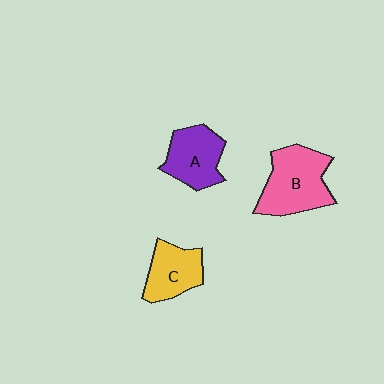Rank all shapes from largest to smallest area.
From largest to smallest: B (pink), A (purple), C (yellow).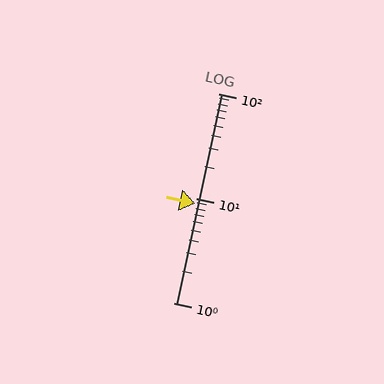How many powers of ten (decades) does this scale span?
The scale spans 2 decades, from 1 to 100.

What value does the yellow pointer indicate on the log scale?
The pointer indicates approximately 8.9.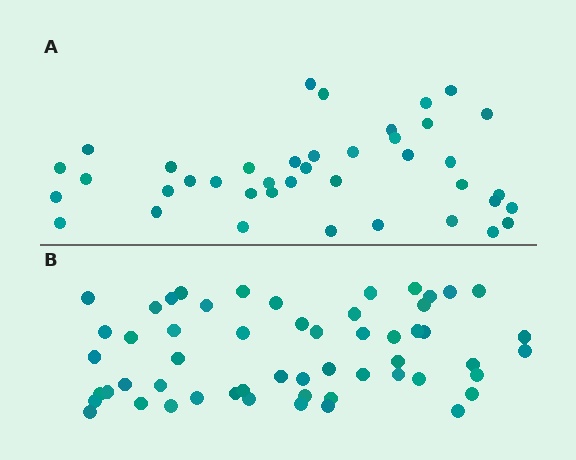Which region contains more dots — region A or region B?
Region B (the bottom region) has more dots.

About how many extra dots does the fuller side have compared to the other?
Region B has approximately 15 more dots than region A.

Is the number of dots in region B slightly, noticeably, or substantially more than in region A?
Region B has noticeably more, but not dramatically so. The ratio is roughly 1.4 to 1.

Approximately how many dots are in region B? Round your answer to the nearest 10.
About 60 dots. (The exact count is 55, which rounds to 60.)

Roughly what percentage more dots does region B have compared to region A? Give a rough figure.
About 40% more.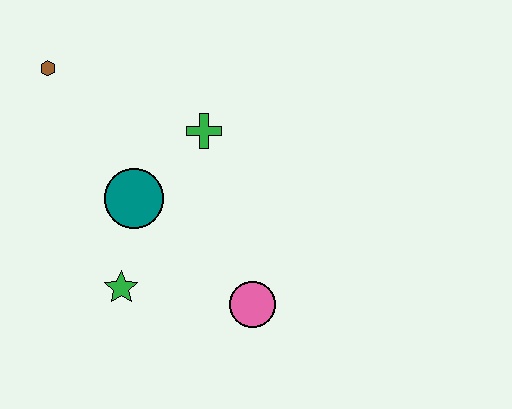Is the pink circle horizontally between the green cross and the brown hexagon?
No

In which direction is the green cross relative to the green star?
The green cross is above the green star.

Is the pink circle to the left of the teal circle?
No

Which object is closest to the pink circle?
The green star is closest to the pink circle.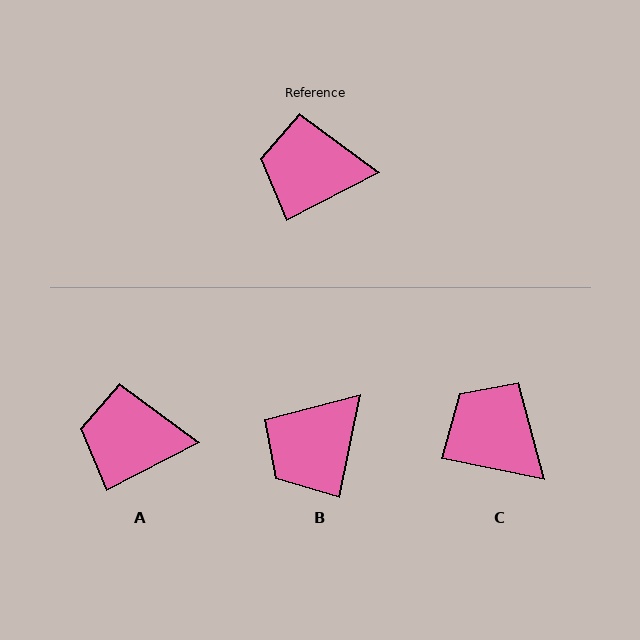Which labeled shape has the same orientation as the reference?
A.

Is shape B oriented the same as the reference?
No, it is off by about 51 degrees.